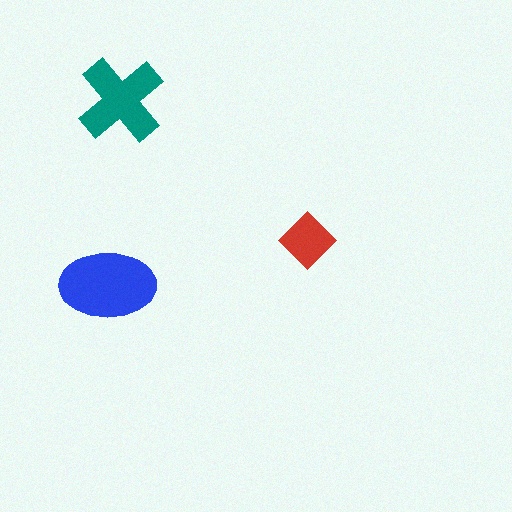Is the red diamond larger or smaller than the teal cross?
Smaller.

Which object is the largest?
The blue ellipse.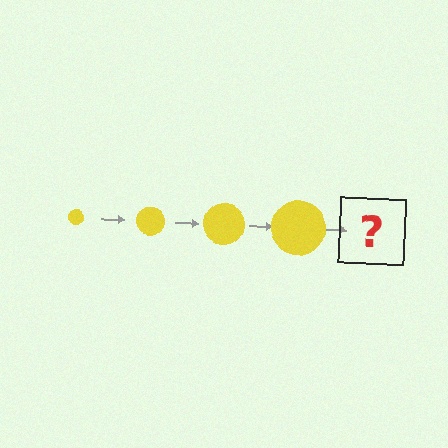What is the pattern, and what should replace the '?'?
The pattern is that the circle gets progressively larger each step. The '?' should be a yellow circle, larger than the previous one.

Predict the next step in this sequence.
The next step is a yellow circle, larger than the previous one.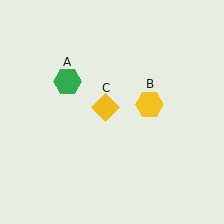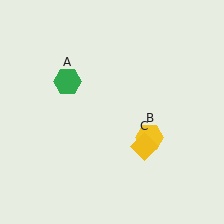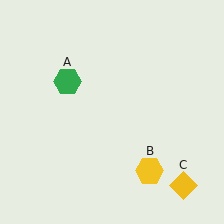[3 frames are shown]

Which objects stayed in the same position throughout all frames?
Green hexagon (object A) remained stationary.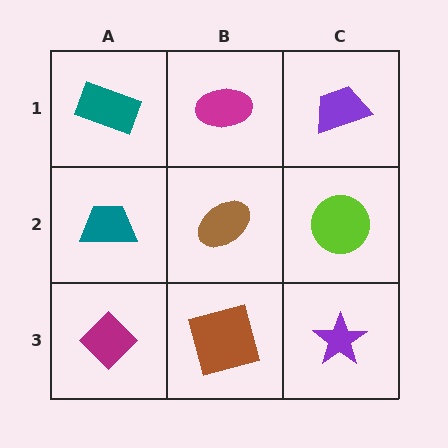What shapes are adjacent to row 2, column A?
A teal rectangle (row 1, column A), a magenta diamond (row 3, column A), a brown ellipse (row 2, column B).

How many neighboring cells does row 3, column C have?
2.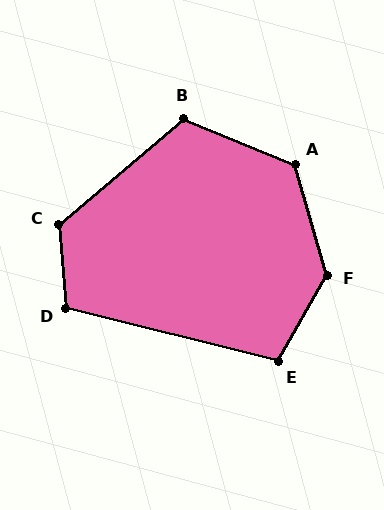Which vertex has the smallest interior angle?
E, at approximately 106 degrees.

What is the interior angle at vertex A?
Approximately 129 degrees (obtuse).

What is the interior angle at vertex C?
Approximately 125 degrees (obtuse).